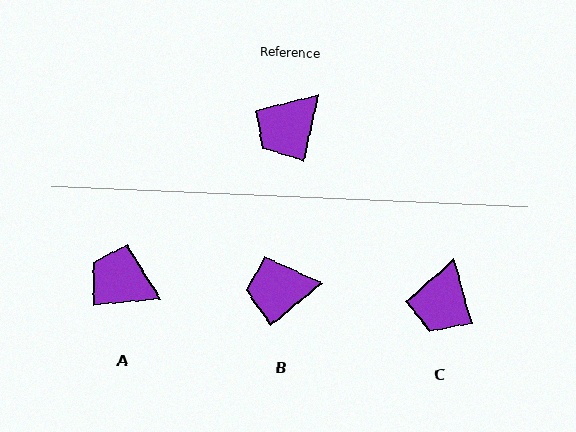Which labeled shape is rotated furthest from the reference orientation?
A, about 72 degrees away.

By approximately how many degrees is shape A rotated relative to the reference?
Approximately 72 degrees clockwise.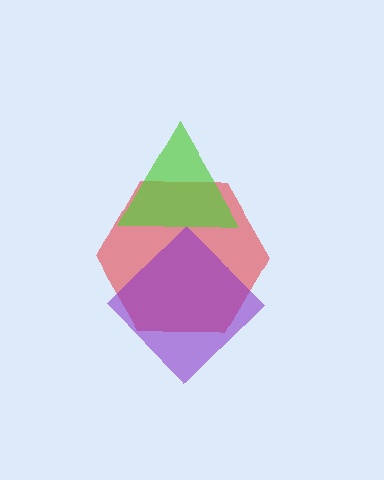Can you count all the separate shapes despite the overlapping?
Yes, there are 3 separate shapes.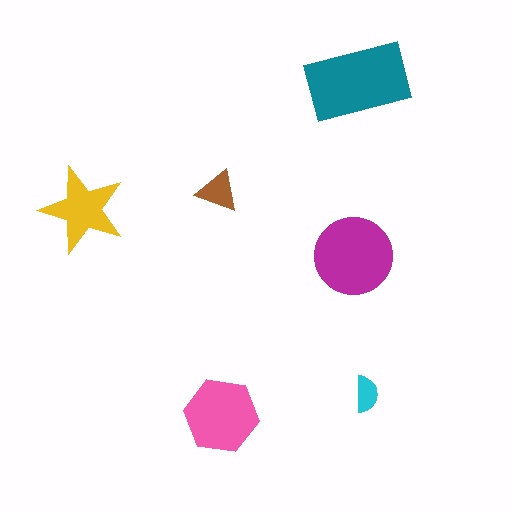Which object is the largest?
The teal rectangle.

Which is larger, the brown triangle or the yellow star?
The yellow star.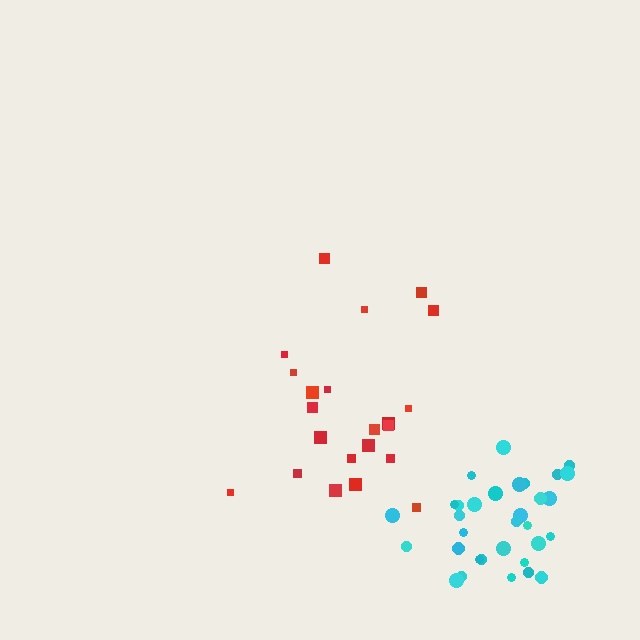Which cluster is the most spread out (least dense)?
Red.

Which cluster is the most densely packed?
Cyan.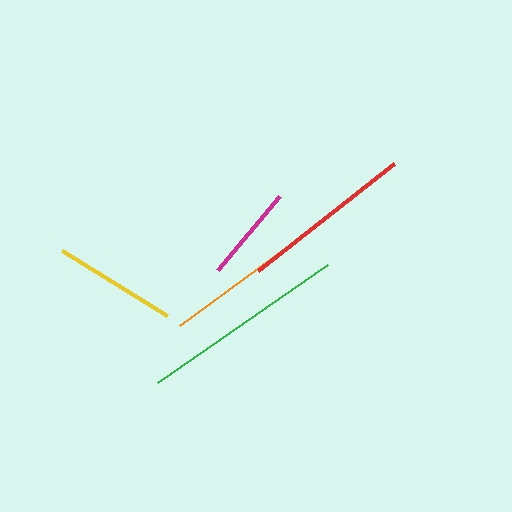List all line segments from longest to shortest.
From longest to shortest: green, orange, red, yellow, magenta.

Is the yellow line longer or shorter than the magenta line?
The yellow line is longer than the magenta line.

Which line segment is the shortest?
The magenta line is the shortest at approximately 96 pixels.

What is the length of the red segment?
The red segment is approximately 173 pixels long.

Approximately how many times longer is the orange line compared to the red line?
The orange line is approximately 1.1 times the length of the red line.